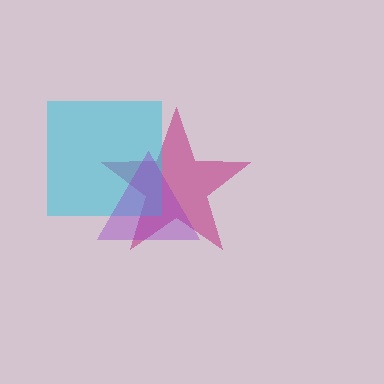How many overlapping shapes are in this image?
There are 3 overlapping shapes in the image.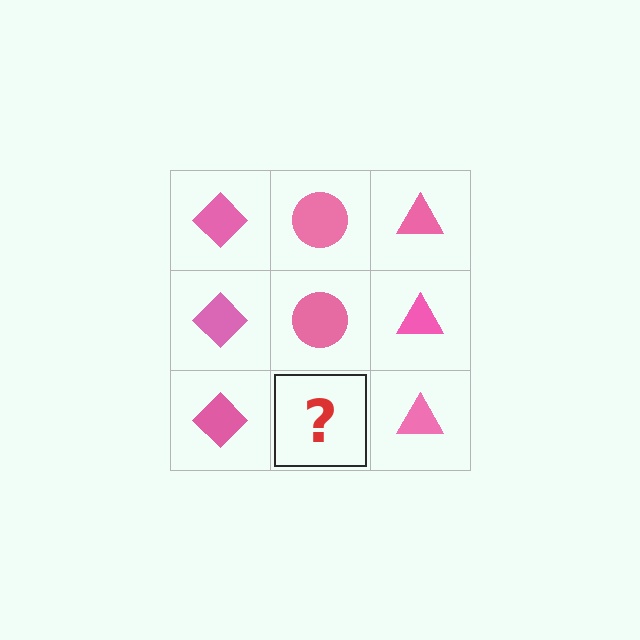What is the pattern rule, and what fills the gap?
The rule is that each column has a consistent shape. The gap should be filled with a pink circle.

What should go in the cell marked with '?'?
The missing cell should contain a pink circle.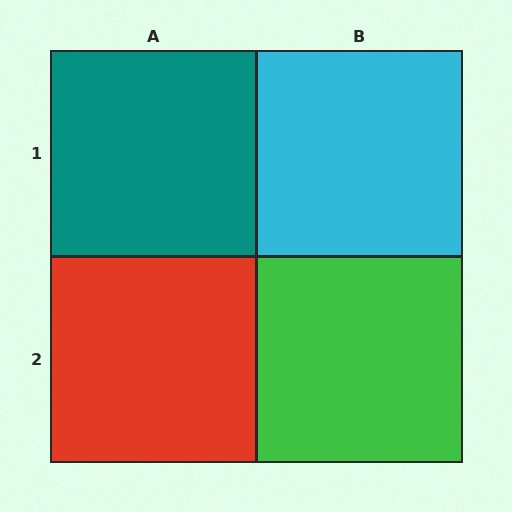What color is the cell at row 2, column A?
Red.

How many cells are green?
1 cell is green.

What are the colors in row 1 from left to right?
Teal, cyan.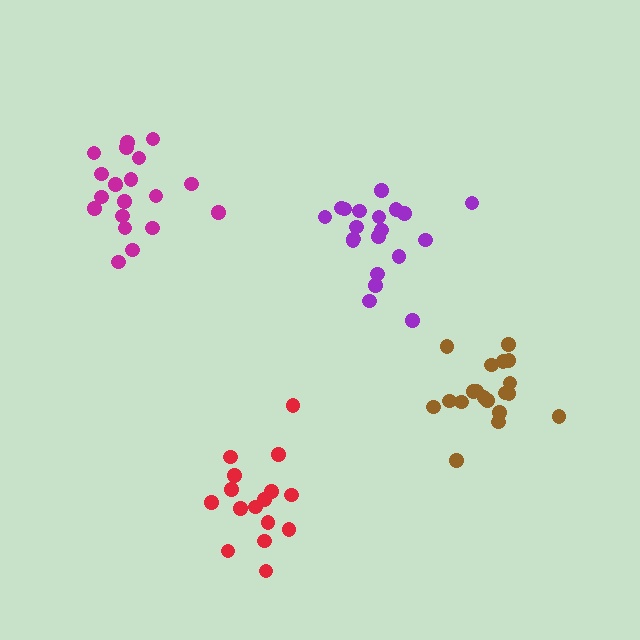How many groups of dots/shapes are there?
There are 4 groups.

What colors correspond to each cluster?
The clusters are colored: brown, red, purple, magenta.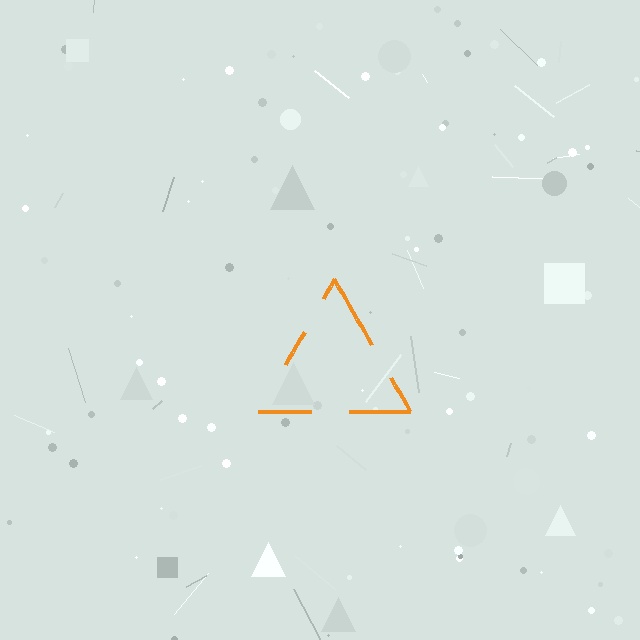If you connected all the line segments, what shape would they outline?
They would outline a triangle.